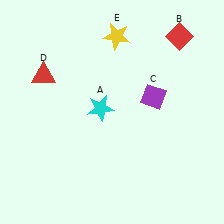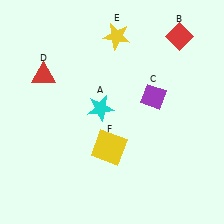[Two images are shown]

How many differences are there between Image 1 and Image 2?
There is 1 difference between the two images.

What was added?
A yellow square (F) was added in Image 2.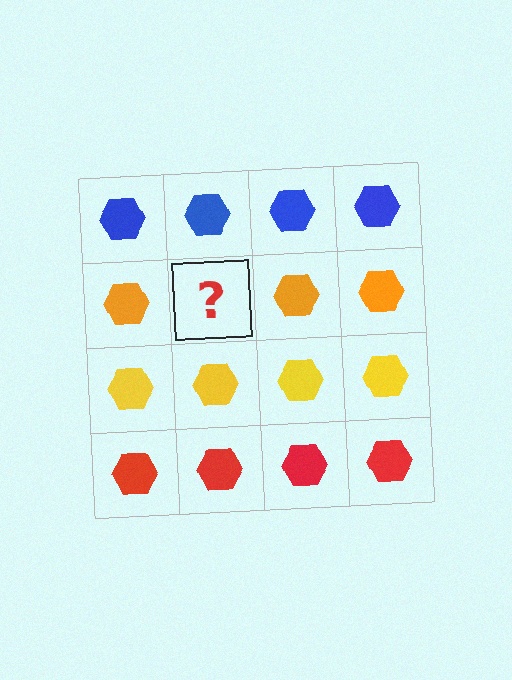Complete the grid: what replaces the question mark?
The question mark should be replaced with an orange hexagon.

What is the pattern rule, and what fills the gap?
The rule is that each row has a consistent color. The gap should be filled with an orange hexagon.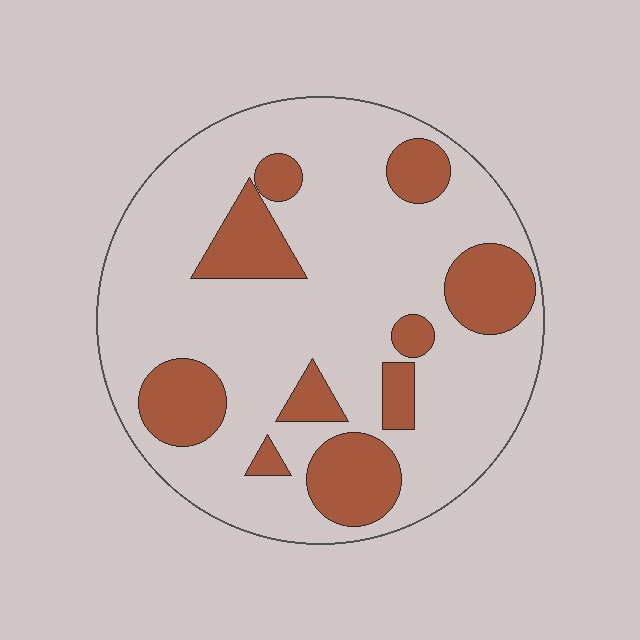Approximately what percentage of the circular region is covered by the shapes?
Approximately 25%.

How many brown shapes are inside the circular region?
10.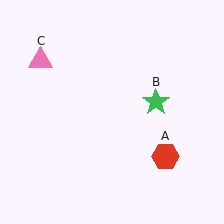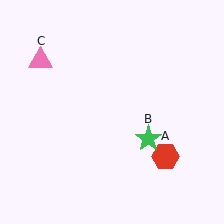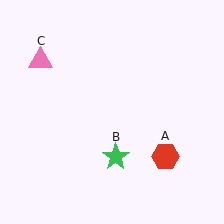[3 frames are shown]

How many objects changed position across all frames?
1 object changed position: green star (object B).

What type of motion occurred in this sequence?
The green star (object B) rotated clockwise around the center of the scene.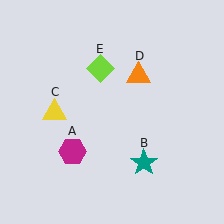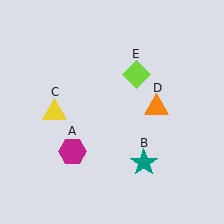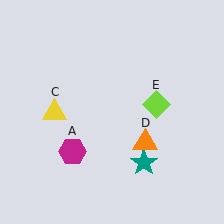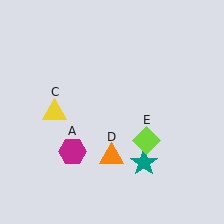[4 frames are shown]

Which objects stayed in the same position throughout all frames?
Magenta hexagon (object A) and teal star (object B) and yellow triangle (object C) remained stationary.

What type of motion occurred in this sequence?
The orange triangle (object D), lime diamond (object E) rotated clockwise around the center of the scene.